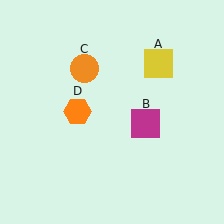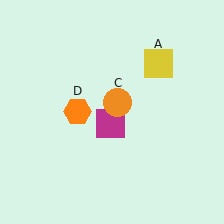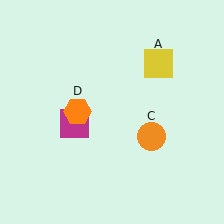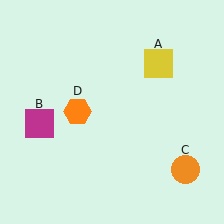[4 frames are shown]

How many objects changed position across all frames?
2 objects changed position: magenta square (object B), orange circle (object C).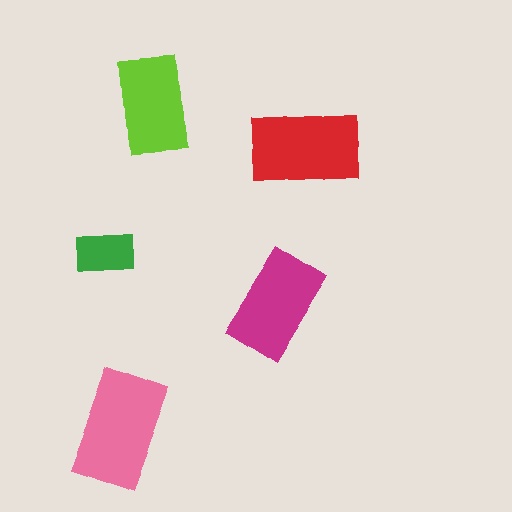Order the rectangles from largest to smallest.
the pink one, the red one, the magenta one, the lime one, the green one.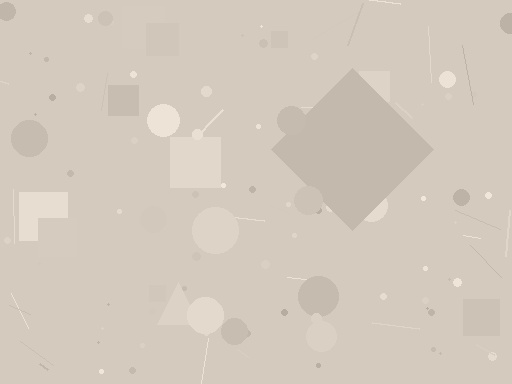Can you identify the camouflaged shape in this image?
The camouflaged shape is a diamond.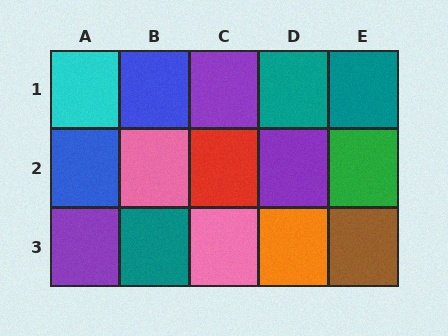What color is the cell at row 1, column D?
Teal.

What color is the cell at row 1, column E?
Teal.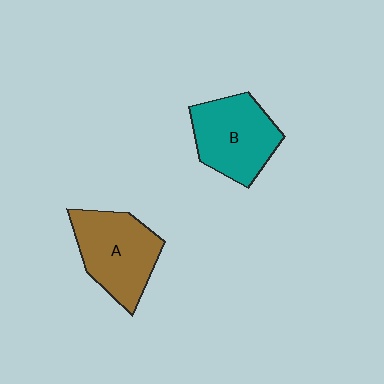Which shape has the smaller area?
Shape B (teal).